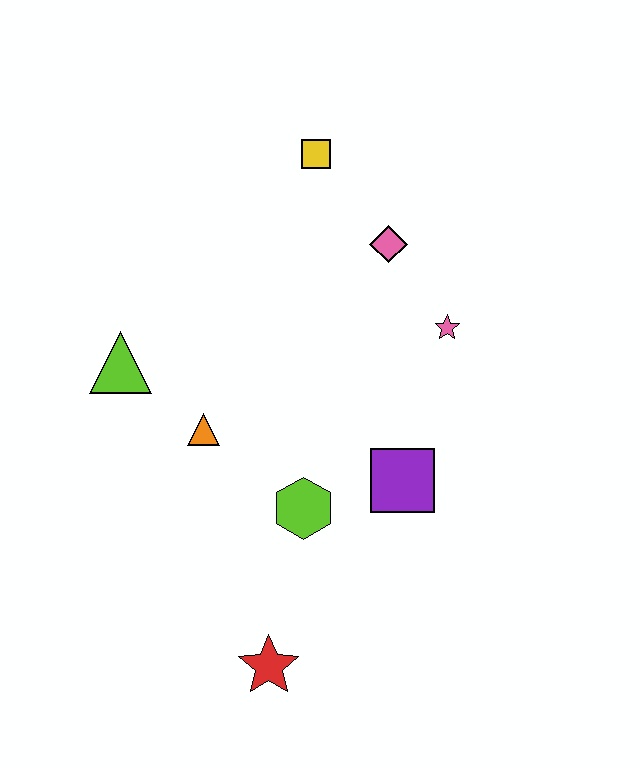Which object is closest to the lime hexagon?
The purple square is closest to the lime hexagon.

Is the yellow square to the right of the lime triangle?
Yes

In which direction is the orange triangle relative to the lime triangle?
The orange triangle is to the right of the lime triangle.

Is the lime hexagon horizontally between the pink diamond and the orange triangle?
Yes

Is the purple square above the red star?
Yes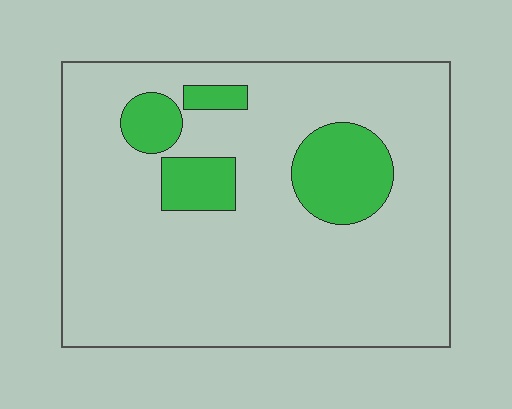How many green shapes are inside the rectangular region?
4.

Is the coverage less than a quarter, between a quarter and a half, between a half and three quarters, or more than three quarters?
Less than a quarter.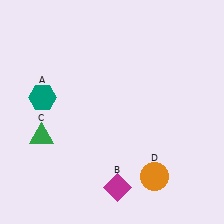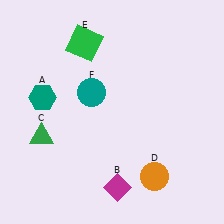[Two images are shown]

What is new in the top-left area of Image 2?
A teal circle (F) was added in the top-left area of Image 2.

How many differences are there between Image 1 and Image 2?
There are 2 differences between the two images.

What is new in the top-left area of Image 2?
A green square (E) was added in the top-left area of Image 2.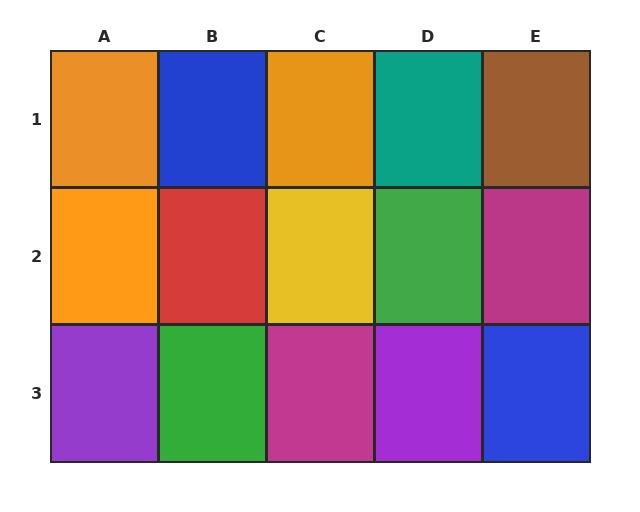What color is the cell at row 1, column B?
Blue.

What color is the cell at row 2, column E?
Magenta.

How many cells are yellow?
1 cell is yellow.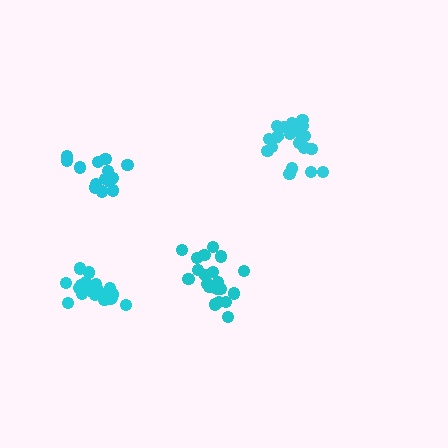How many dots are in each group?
Group 1: 15 dots, Group 2: 21 dots, Group 3: 20 dots, Group 4: 19 dots (75 total).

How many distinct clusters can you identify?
There are 4 distinct clusters.